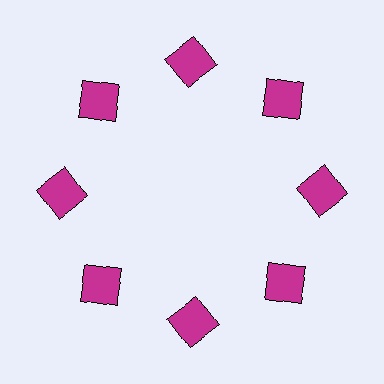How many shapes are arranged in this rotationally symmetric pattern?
There are 8 shapes, arranged in 8 groups of 1.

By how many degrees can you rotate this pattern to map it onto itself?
The pattern maps onto itself every 45 degrees of rotation.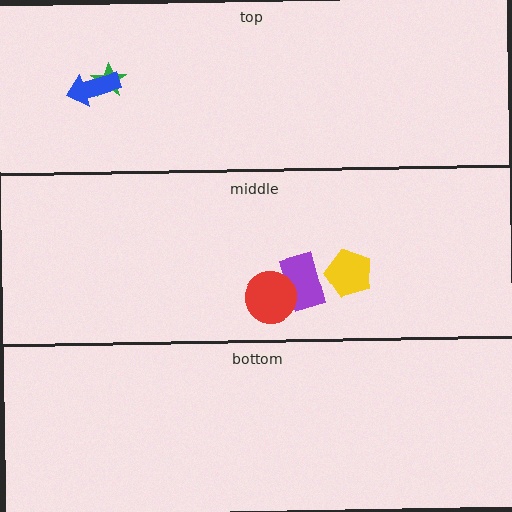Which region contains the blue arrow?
The top region.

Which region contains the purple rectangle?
The middle region.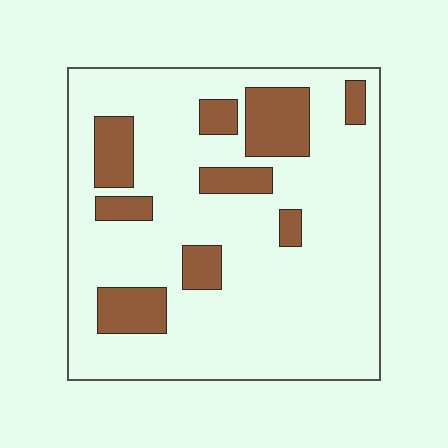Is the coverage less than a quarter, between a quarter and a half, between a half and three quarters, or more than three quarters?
Less than a quarter.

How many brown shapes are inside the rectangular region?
9.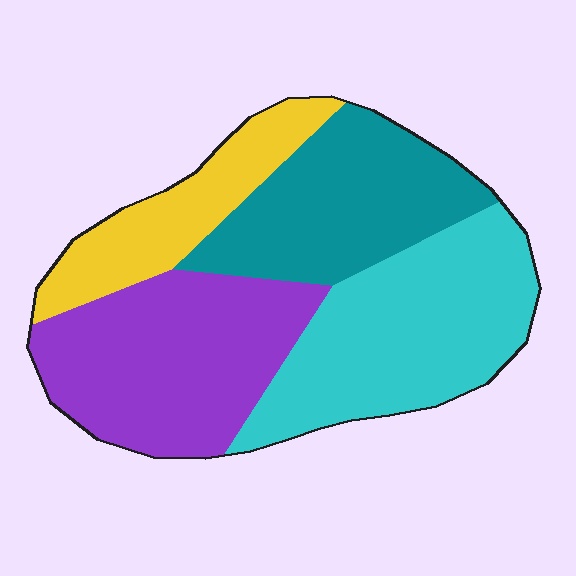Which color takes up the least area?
Yellow, at roughly 15%.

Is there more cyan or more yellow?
Cyan.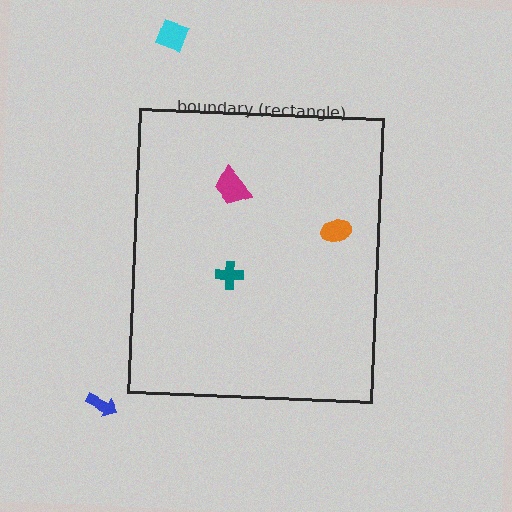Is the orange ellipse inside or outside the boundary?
Inside.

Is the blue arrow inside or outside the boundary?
Outside.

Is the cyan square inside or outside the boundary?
Outside.